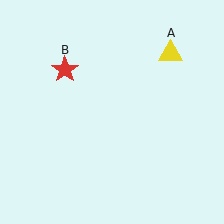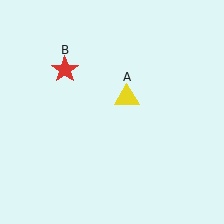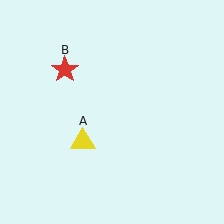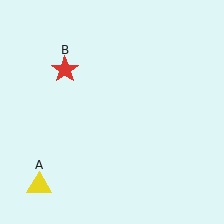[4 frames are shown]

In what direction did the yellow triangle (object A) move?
The yellow triangle (object A) moved down and to the left.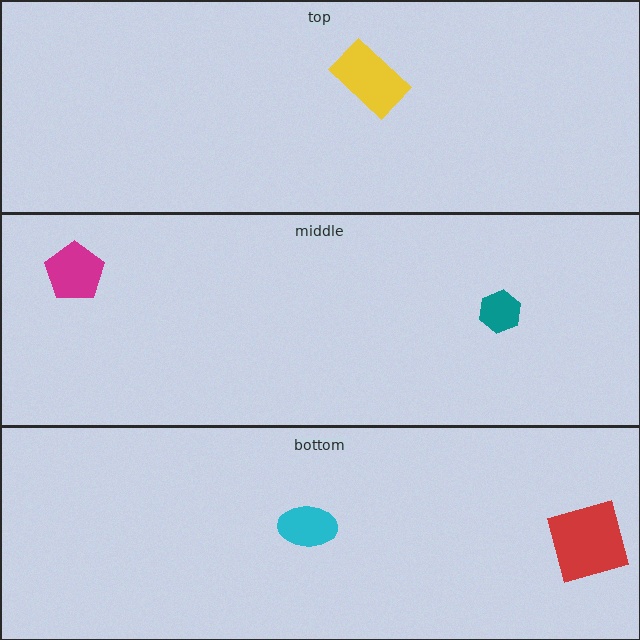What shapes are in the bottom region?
The red square, the cyan ellipse.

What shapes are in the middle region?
The teal hexagon, the magenta pentagon.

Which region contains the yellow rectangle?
The top region.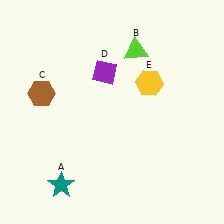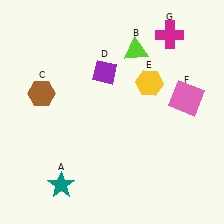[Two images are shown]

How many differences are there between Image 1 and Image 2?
There are 2 differences between the two images.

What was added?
A pink square (F), a magenta cross (G) were added in Image 2.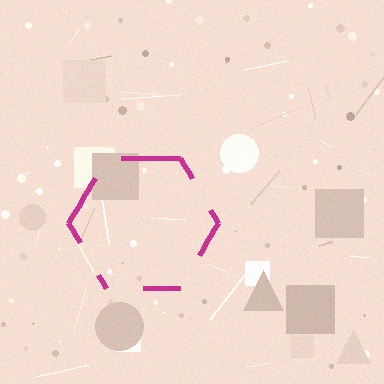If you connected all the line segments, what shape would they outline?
They would outline a hexagon.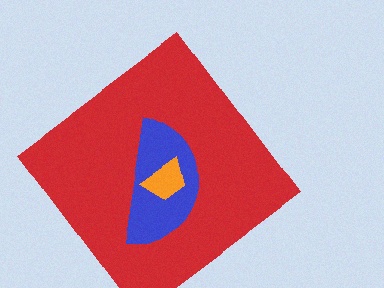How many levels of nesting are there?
3.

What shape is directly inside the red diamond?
The blue semicircle.